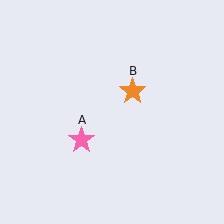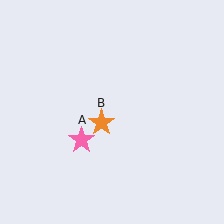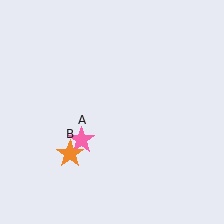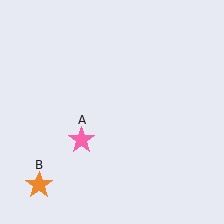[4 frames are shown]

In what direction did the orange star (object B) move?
The orange star (object B) moved down and to the left.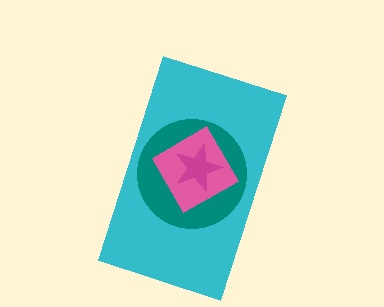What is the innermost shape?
The magenta star.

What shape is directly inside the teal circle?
The pink diamond.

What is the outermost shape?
The cyan rectangle.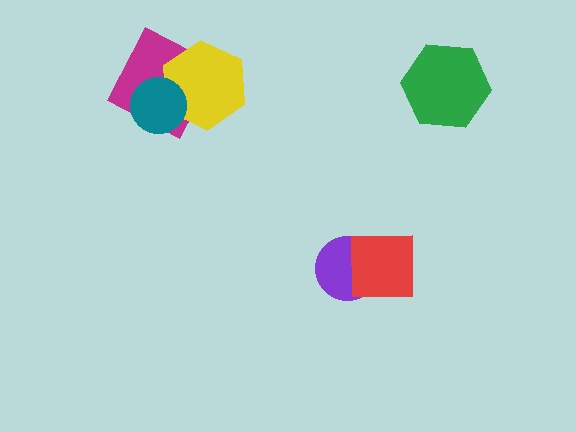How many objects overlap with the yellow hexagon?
2 objects overlap with the yellow hexagon.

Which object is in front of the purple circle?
The red square is in front of the purple circle.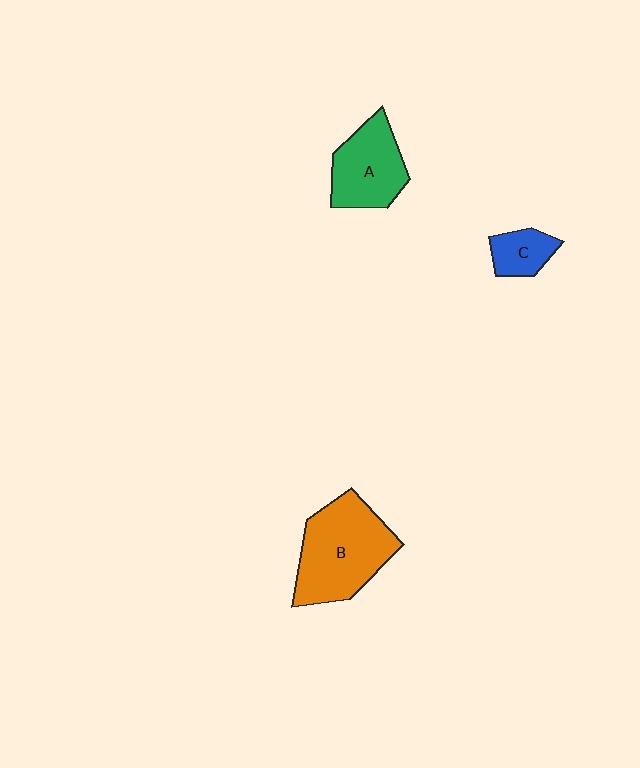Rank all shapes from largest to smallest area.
From largest to smallest: B (orange), A (green), C (blue).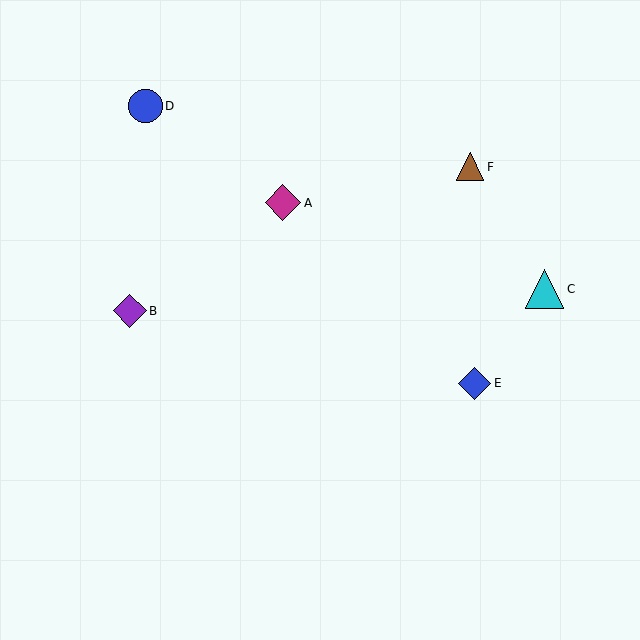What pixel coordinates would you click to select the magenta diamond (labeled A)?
Click at (283, 203) to select the magenta diamond A.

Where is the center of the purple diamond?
The center of the purple diamond is at (130, 311).